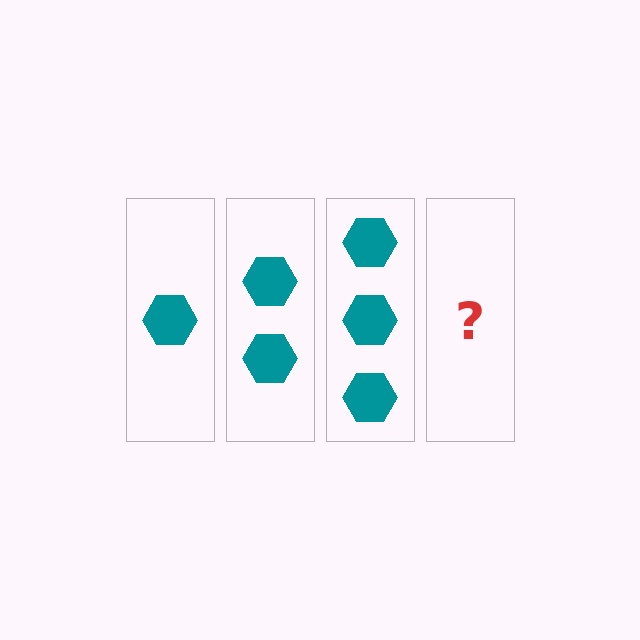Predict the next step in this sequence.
The next step is 4 hexagons.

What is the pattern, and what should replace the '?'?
The pattern is that each step adds one more hexagon. The '?' should be 4 hexagons.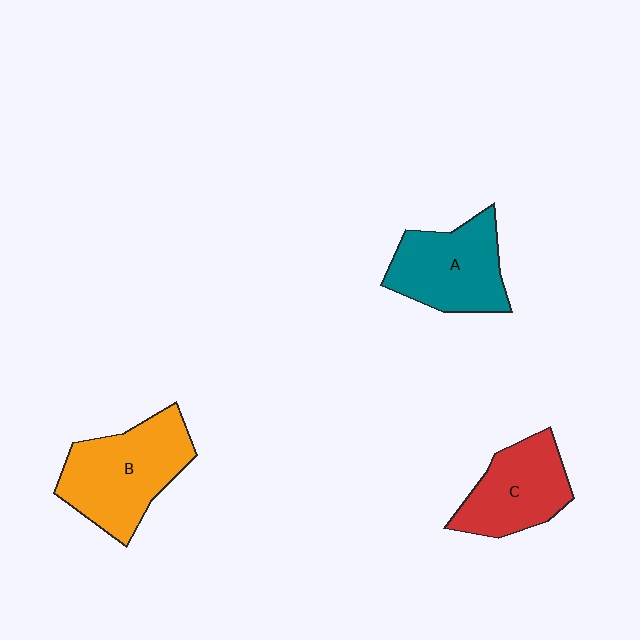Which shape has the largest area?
Shape B (orange).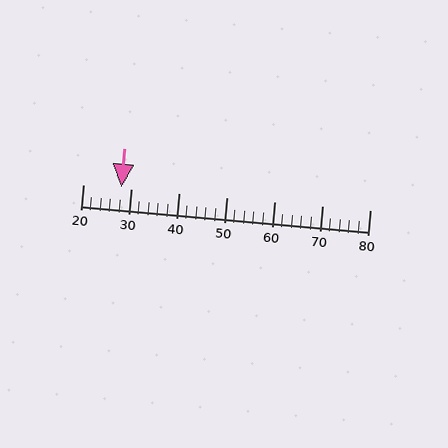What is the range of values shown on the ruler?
The ruler shows values from 20 to 80.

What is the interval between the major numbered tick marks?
The major tick marks are spaced 10 units apart.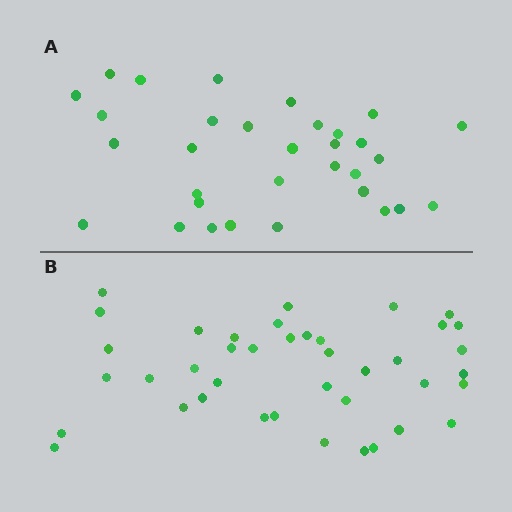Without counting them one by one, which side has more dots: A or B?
Region B (the bottom region) has more dots.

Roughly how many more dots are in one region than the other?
Region B has roughly 8 or so more dots than region A.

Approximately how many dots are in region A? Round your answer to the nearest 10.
About 30 dots. (The exact count is 32, which rounds to 30.)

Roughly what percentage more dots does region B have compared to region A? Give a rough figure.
About 25% more.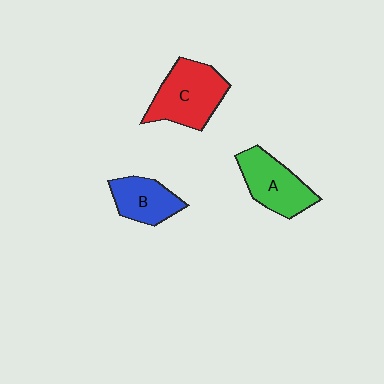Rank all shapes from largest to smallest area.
From largest to smallest: C (red), A (green), B (blue).